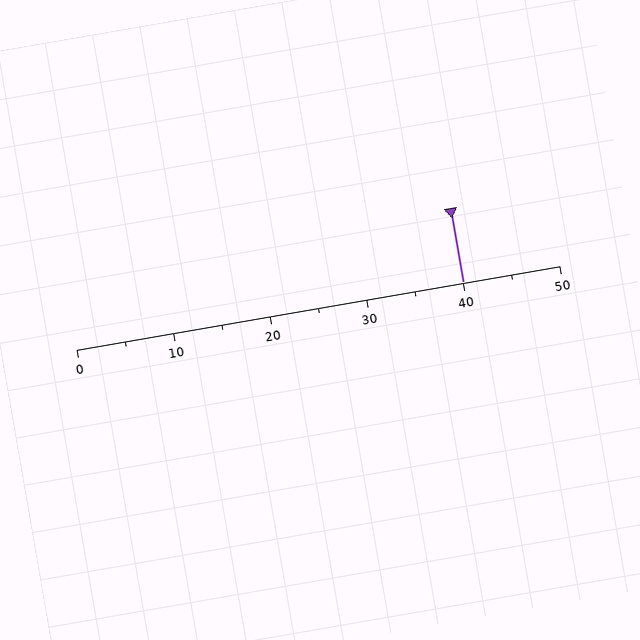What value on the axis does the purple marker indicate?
The marker indicates approximately 40.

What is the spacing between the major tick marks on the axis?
The major ticks are spaced 10 apart.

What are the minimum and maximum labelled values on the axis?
The axis runs from 0 to 50.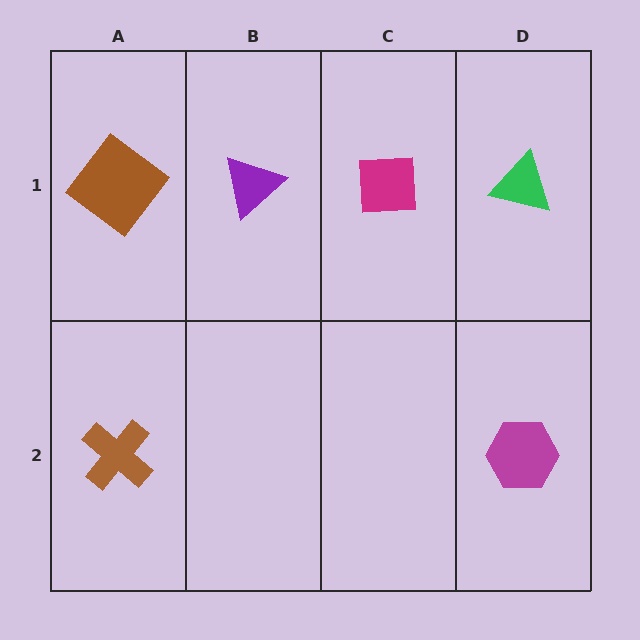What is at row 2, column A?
A brown cross.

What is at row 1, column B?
A purple triangle.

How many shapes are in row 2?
2 shapes.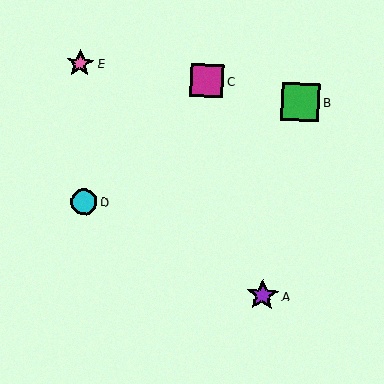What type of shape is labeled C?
Shape C is a magenta square.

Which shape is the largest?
The green square (labeled B) is the largest.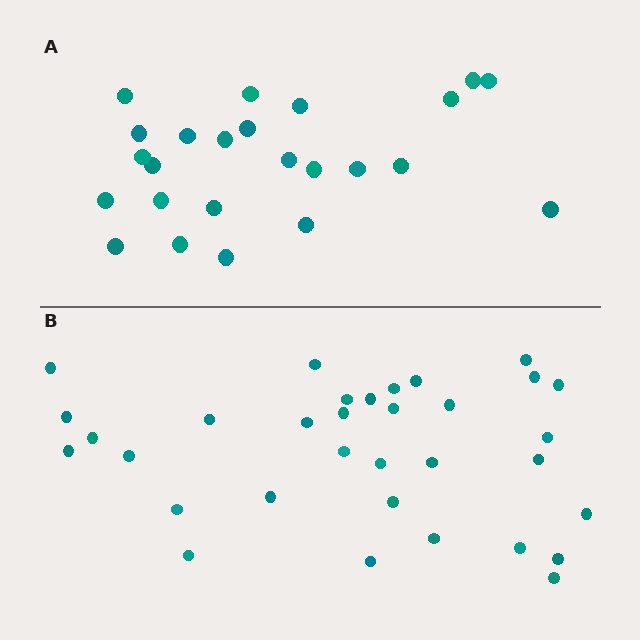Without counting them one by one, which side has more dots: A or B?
Region B (the bottom region) has more dots.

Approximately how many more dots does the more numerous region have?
Region B has roughly 8 or so more dots than region A.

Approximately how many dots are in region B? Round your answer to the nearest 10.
About 30 dots. (The exact count is 33, which rounds to 30.)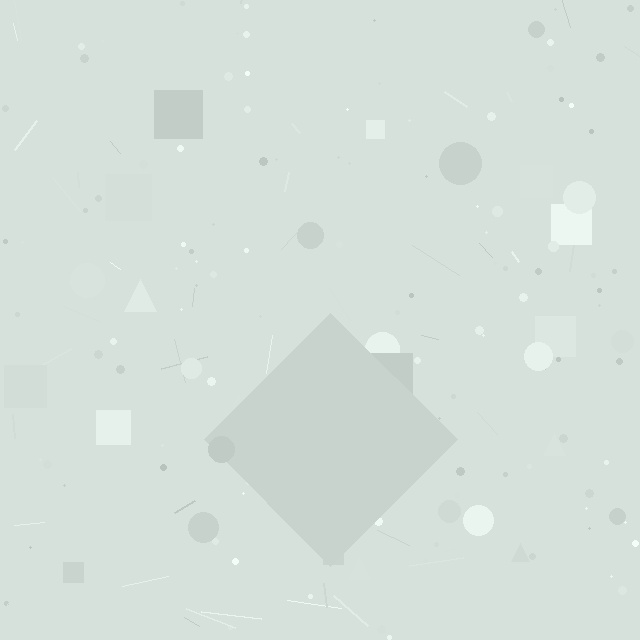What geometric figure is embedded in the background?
A diamond is embedded in the background.